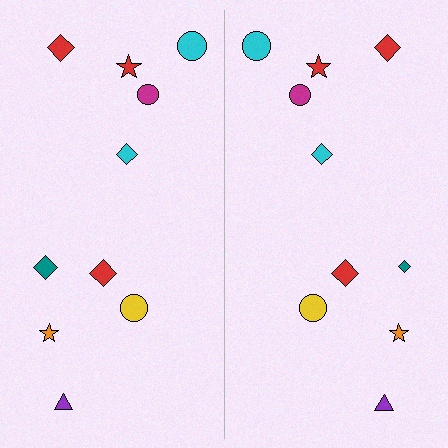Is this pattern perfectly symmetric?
No, the pattern is not perfectly symmetric. The teal diamond on the right side has a different size than its mirror counterpart.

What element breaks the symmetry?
The teal diamond on the right side has a different size than its mirror counterpart.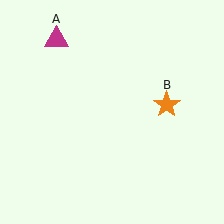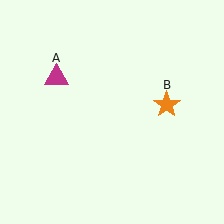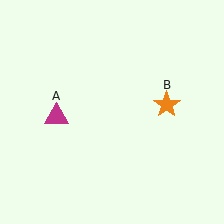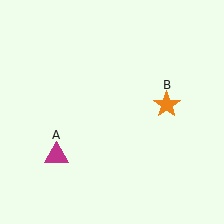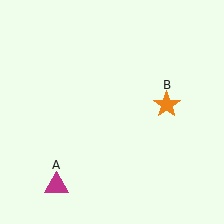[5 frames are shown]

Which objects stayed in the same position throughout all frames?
Orange star (object B) remained stationary.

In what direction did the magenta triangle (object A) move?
The magenta triangle (object A) moved down.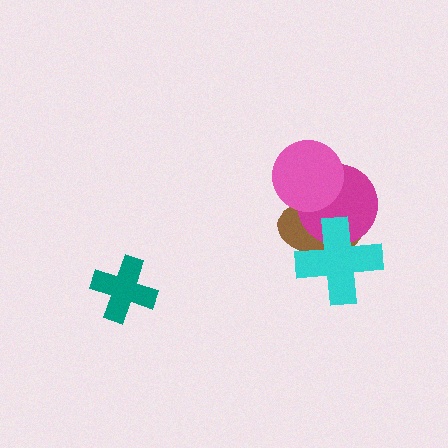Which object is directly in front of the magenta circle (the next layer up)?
The pink circle is directly in front of the magenta circle.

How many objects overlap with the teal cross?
0 objects overlap with the teal cross.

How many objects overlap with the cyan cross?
2 objects overlap with the cyan cross.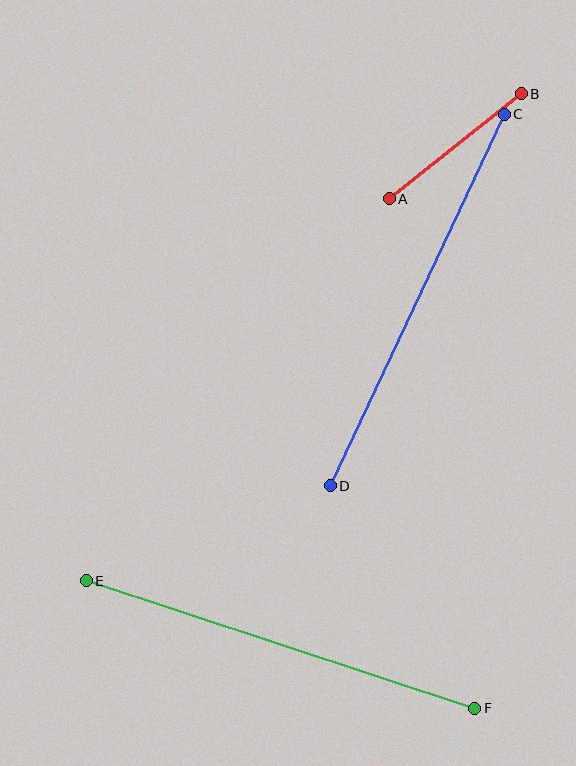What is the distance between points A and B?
The distance is approximately 169 pixels.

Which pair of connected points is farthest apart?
Points C and D are farthest apart.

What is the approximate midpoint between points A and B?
The midpoint is at approximately (455, 146) pixels.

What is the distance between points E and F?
The distance is approximately 408 pixels.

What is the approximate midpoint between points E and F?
The midpoint is at approximately (280, 645) pixels.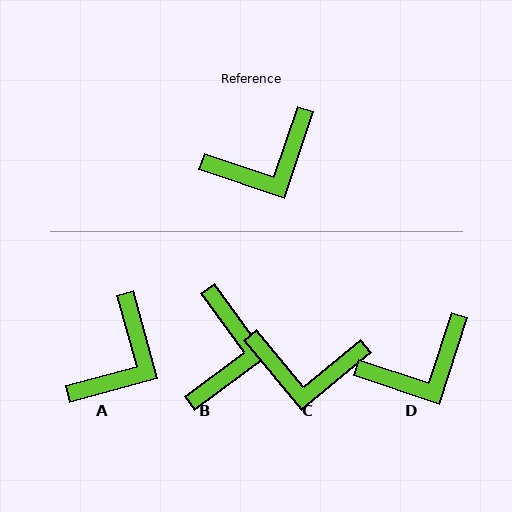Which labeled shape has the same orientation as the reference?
D.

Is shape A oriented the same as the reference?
No, it is off by about 34 degrees.